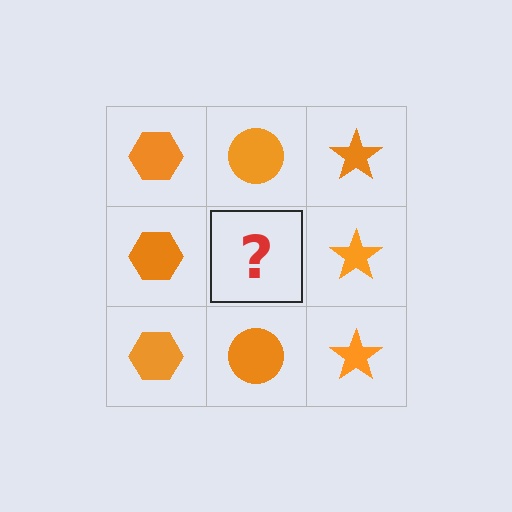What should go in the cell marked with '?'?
The missing cell should contain an orange circle.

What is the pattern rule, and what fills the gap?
The rule is that each column has a consistent shape. The gap should be filled with an orange circle.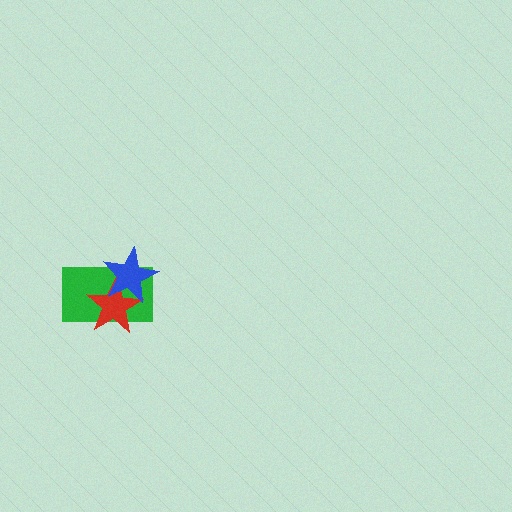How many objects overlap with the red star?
2 objects overlap with the red star.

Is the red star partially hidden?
Yes, it is partially covered by another shape.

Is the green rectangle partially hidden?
Yes, it is partially covered by another shape.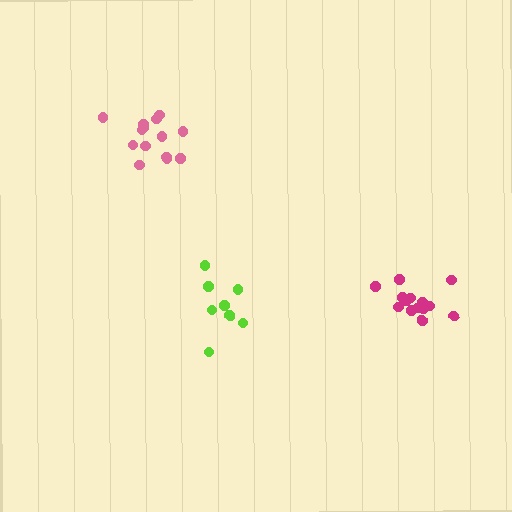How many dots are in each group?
Group 1: 14 dots, Group 2: 8 dots, Group 3: 14 dots (36 total).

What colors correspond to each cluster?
The clusters are colored: pink, lime, magenta.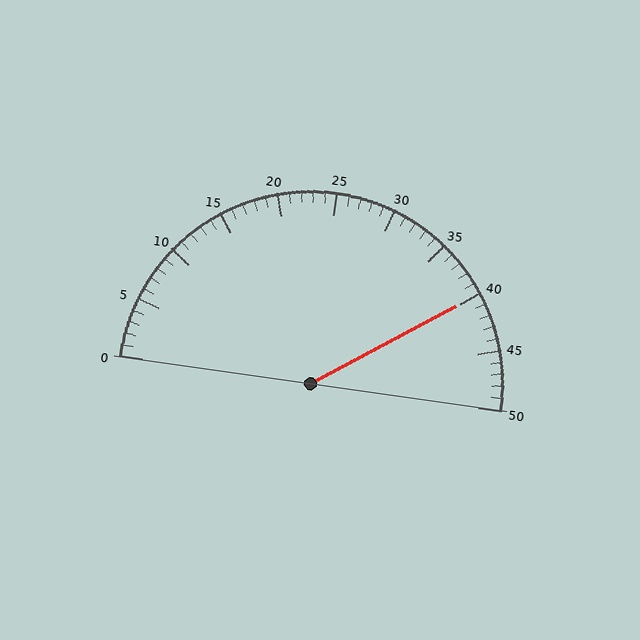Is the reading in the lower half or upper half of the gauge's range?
The reading is in the upper half of the range (0 to 50).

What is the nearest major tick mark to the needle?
The nearest major tick mark is 40.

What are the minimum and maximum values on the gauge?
The gauge ranges from 0 to 50.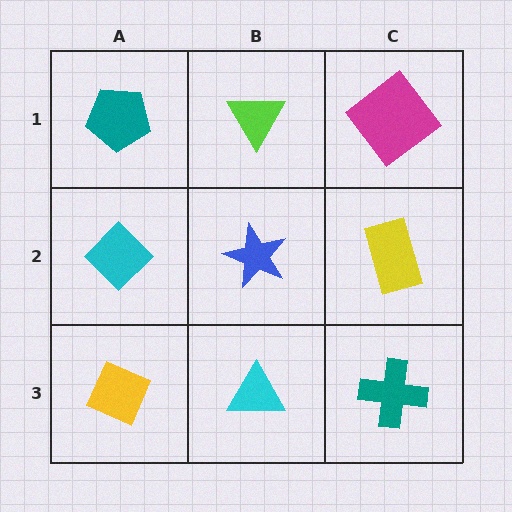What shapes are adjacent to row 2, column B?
A lime triangle (row 1, column B), a cyan triangle (row 3, column B), a cyan diamond (row 2, column A), a yellow rectangle (row 2, column C).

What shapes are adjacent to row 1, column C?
A yellow rectangle (row 2, column C), a lime triangle (row 1, column B).